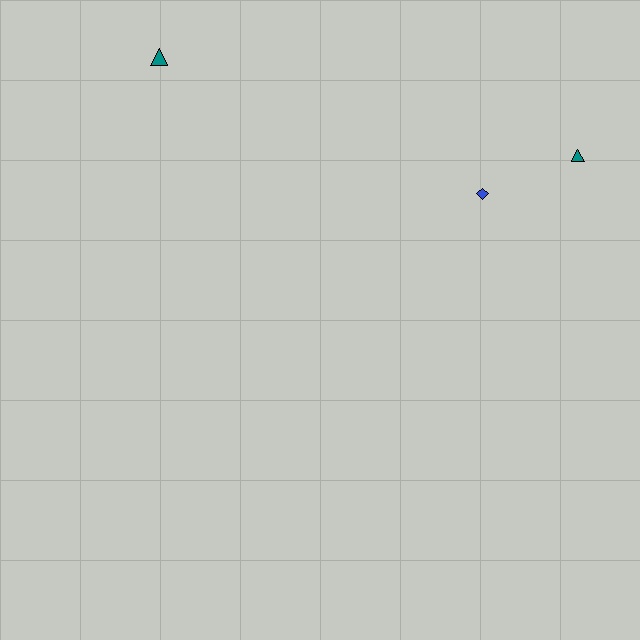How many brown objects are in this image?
There are no brown objects.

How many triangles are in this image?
There are 2 triangles.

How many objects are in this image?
There are 3 objects.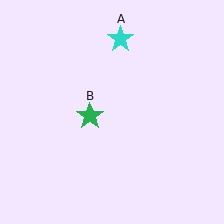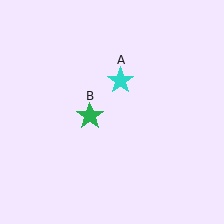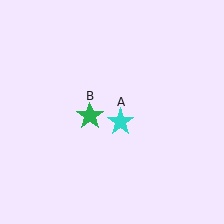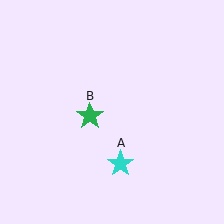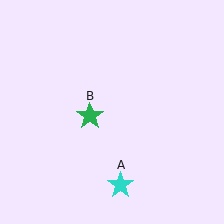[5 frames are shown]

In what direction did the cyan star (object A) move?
The cyan star (object A) moved down.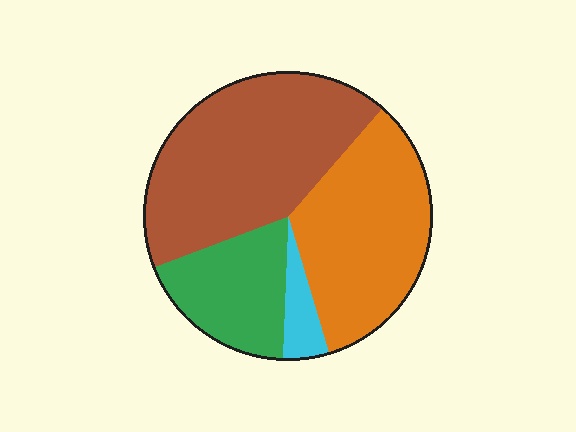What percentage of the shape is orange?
Orange takes up between a third and a half of the shape.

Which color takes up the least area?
Cyan, at roughly 5%.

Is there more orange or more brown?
Brown.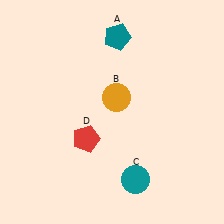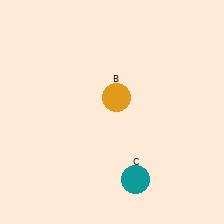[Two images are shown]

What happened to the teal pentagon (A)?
The teal pentagon (A) was removed in Image 2. It was in the top-right area of Image 1.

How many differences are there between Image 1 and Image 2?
There are 2 differences between the two images.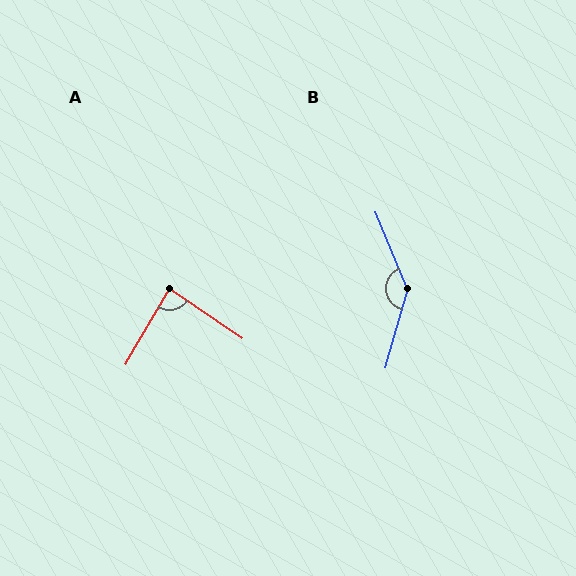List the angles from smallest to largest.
A (86°), B (142°).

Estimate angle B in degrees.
Approximately 142 degrees.